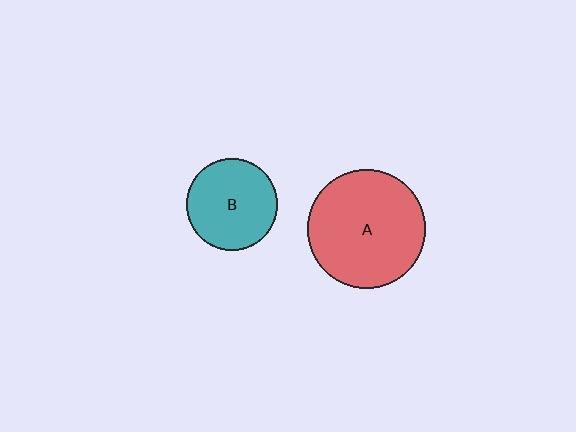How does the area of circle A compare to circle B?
Approximately 1.7 times.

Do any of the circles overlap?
No, none of the circles overlap.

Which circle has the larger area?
Circle A (red).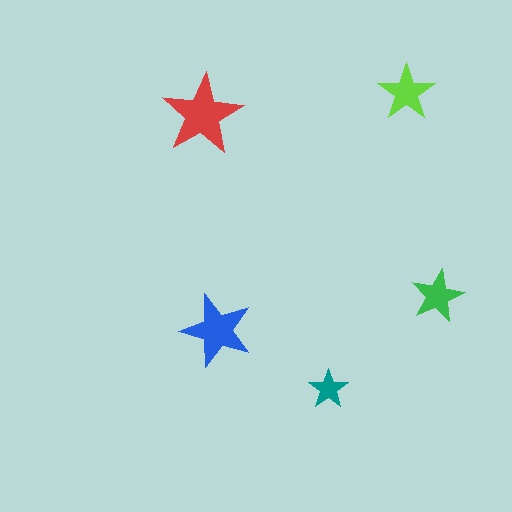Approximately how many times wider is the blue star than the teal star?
About 2 times wider.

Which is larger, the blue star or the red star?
The red one.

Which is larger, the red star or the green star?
The red one.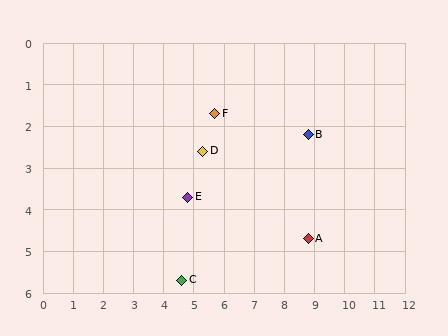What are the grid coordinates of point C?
Point C is at approximately (4.6, 5.7).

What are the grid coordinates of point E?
Point E is at approximately (4.8, 3.7).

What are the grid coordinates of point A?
Point A is at approximately (8.8, 4.7).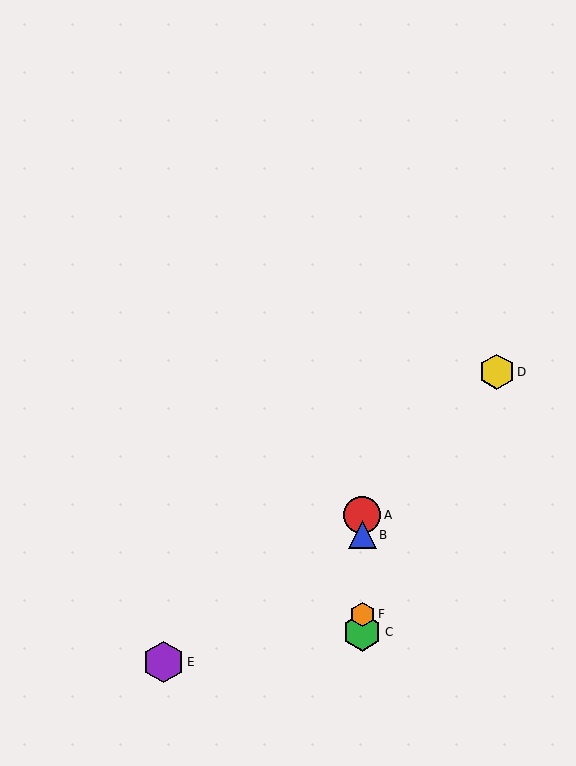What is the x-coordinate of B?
Object B is at x≈362.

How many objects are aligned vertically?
4 objects (A, B, C, F) are aligned vertically.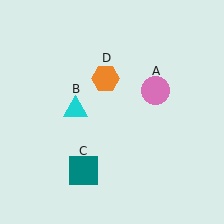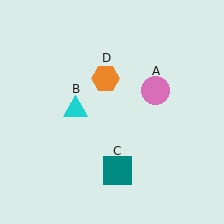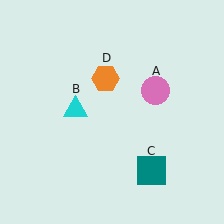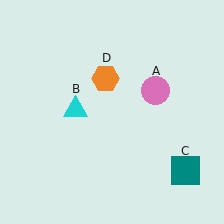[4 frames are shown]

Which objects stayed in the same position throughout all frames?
Pink circle (object A) and cyan triangle (object B) and orange hexagon (object D) remained stationary.